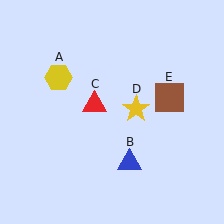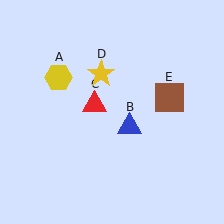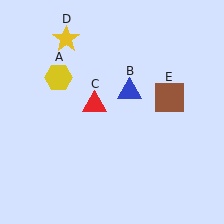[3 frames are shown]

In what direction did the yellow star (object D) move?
The yellow star (object D) moved up and to the left.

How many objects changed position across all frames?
2 objects changed position: blue triangle (object B), yellow star (object D).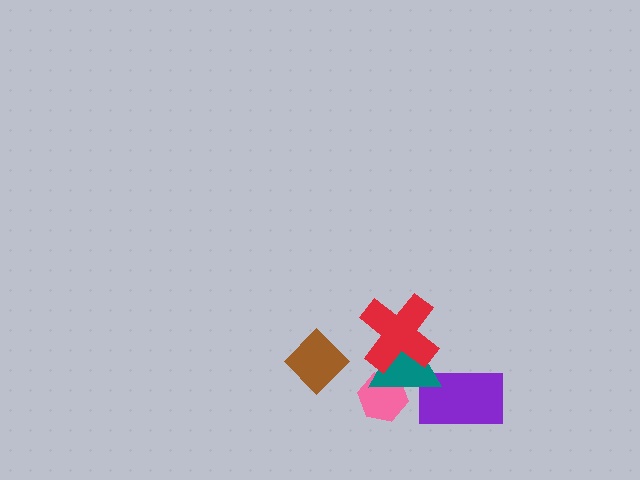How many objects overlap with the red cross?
1 object overlaps with the red cross.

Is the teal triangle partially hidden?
Yes, it is partially covered by another shape.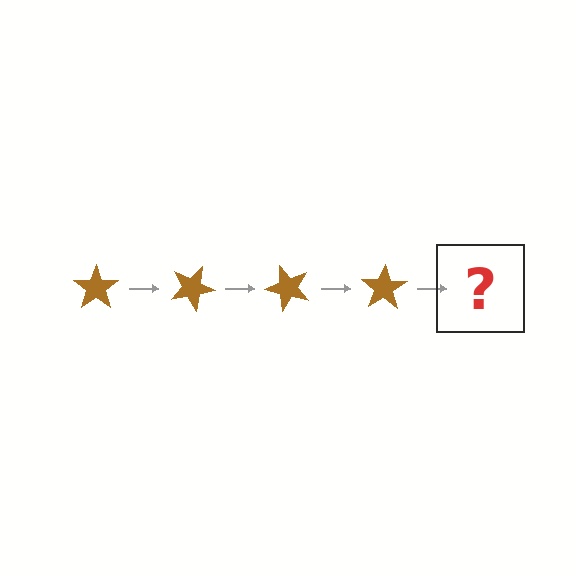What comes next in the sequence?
The next element should be a brown star rotated 100 degrees.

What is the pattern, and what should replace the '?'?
The pattern is that the star rotates 25 degrees each step. The '?' should be a brown star rotated 100 degrees.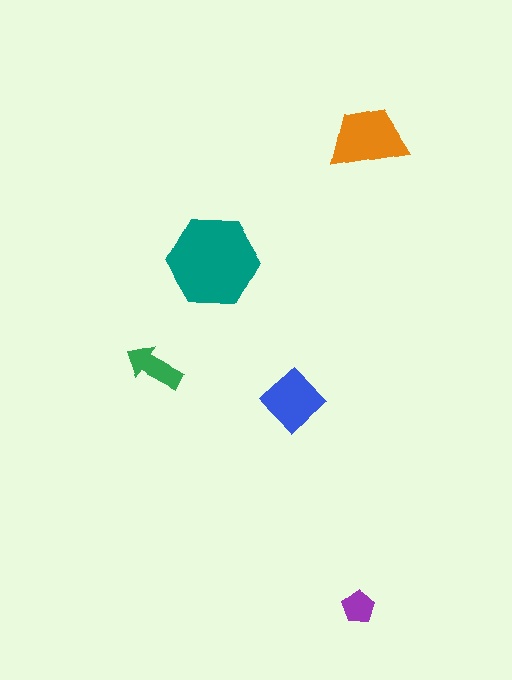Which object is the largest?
The teal hexagon.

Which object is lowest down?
The purple pentagon is bottommost.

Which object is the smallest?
The purple pentagon.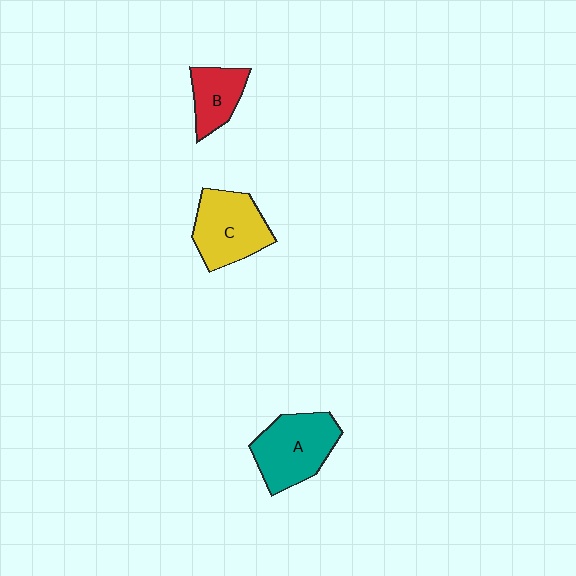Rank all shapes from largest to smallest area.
From largest to smallest: A (teal), C (yellow), B (red).